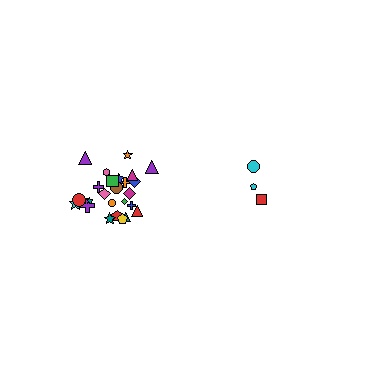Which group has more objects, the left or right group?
The left group.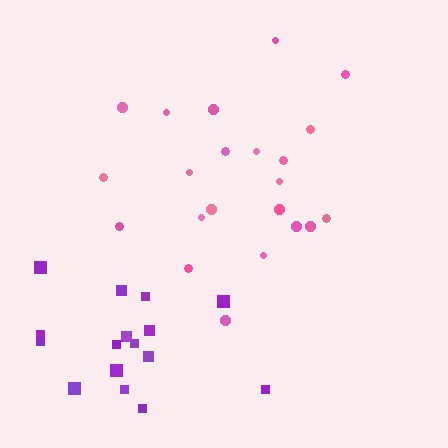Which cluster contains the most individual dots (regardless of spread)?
Pink (22).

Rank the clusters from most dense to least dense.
pink, purple.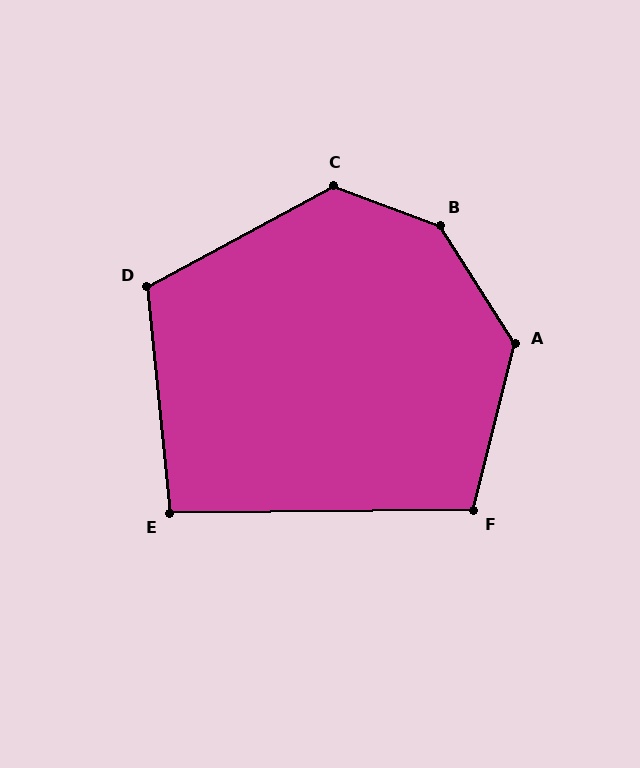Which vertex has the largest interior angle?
B, at approximately 143 degrees.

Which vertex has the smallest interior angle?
E, at approximately 95 degrees.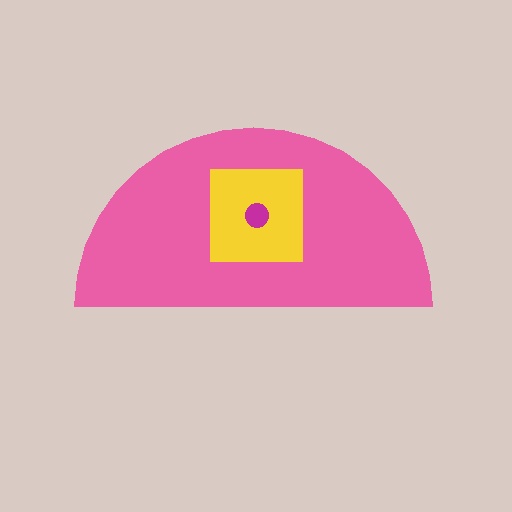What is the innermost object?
The magenta circle.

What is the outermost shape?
The pink semicircle.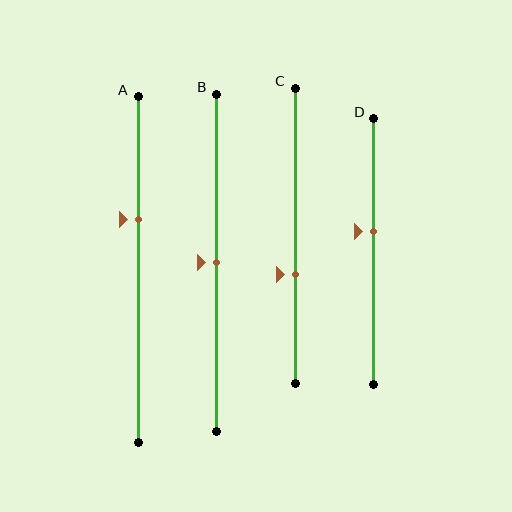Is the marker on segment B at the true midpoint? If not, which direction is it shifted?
Yes, the marker on segment B is at the true midpoint.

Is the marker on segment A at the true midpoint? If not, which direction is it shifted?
No, the marker on segment A is shifted upward by about 15% of the segment length.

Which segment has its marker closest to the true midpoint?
Segment B has its marker closest to the true midpoint.